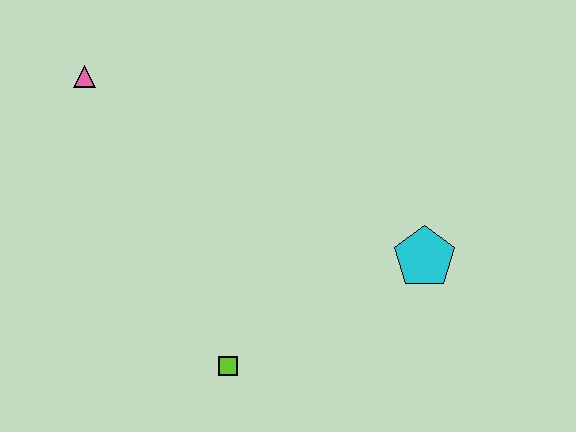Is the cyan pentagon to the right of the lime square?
Yes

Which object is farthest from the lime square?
The pink triangle is farthest from the lime square.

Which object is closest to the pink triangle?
The lime square is closest to the pink triangle.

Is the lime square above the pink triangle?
No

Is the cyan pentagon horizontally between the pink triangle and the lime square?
No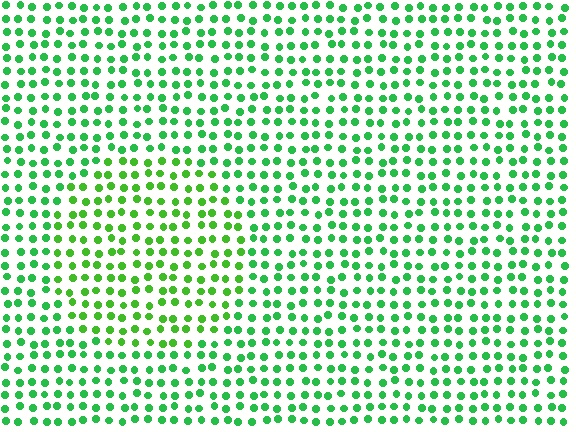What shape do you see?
I see a circle.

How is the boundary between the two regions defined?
The boundary is defined purely by a slight shift in hue (about 24 degrees). Spacing, size, and orientation are identical on both sides.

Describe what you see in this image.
The image is filled with small green elements in a uniform arrangement. A circle-shaped region is visible where the elements are tinted to a slightly different hue, forming a subtle color boundary.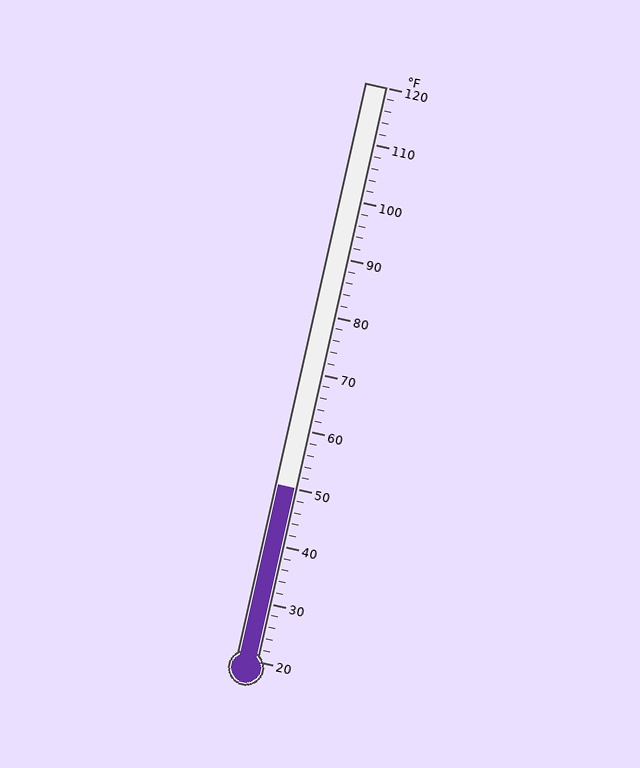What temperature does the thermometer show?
The thermometer shows approximately 50°F.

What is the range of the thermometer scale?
The thermometer scale ranges from 20°F to 120°F.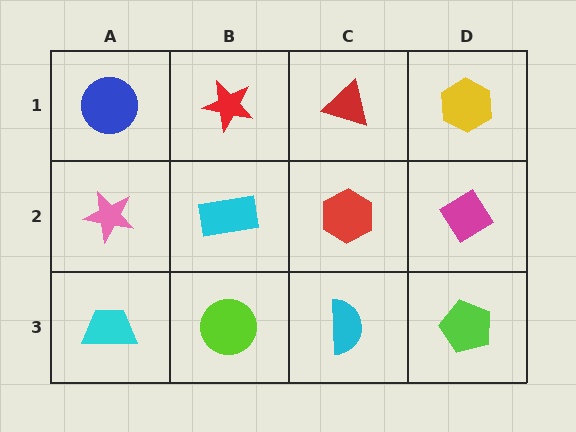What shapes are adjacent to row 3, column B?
A cyan rectangle (row 2, column B), a cyan trapezoid (row 3, column A), a cyan semicircle (row 3, column C).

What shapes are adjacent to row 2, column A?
A blue circle (row 1, column A), a cyan trapezoid (row 3, column A), a cyan rectangle (row 2, column B).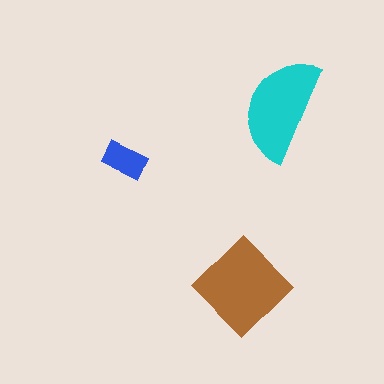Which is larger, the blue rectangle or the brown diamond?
The brown diamond.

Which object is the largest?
The brown diamond.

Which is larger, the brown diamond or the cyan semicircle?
The brown diamond.